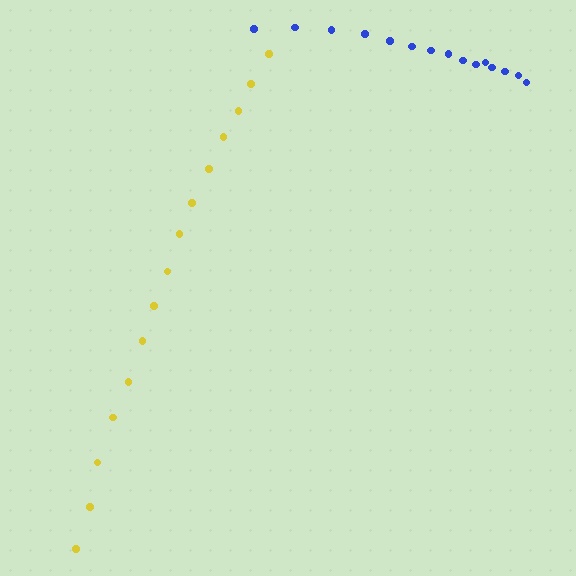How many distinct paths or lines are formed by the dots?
There are 2 distinct paths.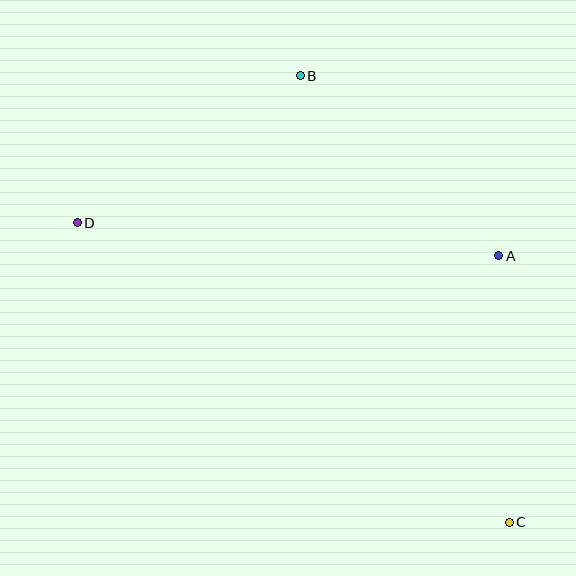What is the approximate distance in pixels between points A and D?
The distance between A and D is approximately 423 pixels.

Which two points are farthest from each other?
Points C and D are farthest from each other.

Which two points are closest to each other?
Points A and C are closest to each other.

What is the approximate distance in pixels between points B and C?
The distance between B and C is approximately 493 pixels.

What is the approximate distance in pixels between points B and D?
The distance between B and D is approximately 267 pixels.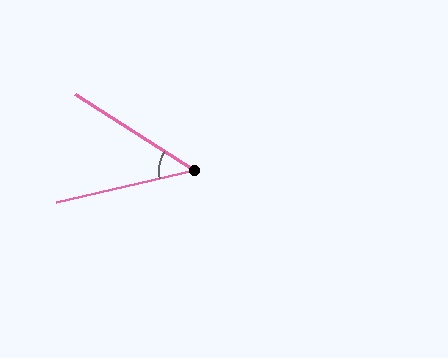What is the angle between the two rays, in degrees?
Approximately 46 degrees.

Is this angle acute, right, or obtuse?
It is acute.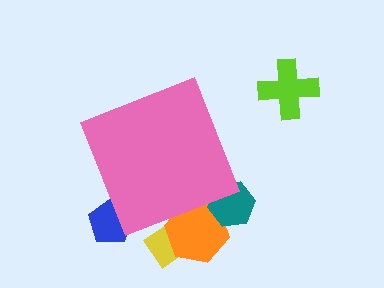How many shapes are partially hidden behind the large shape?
4 shapes are partially hidden.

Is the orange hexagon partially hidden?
Yes, the orange hexagon is partially hidden behind the pink diamond.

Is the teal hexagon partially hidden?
Yes, the teal hexagon is partially hidden behind the pink diamond.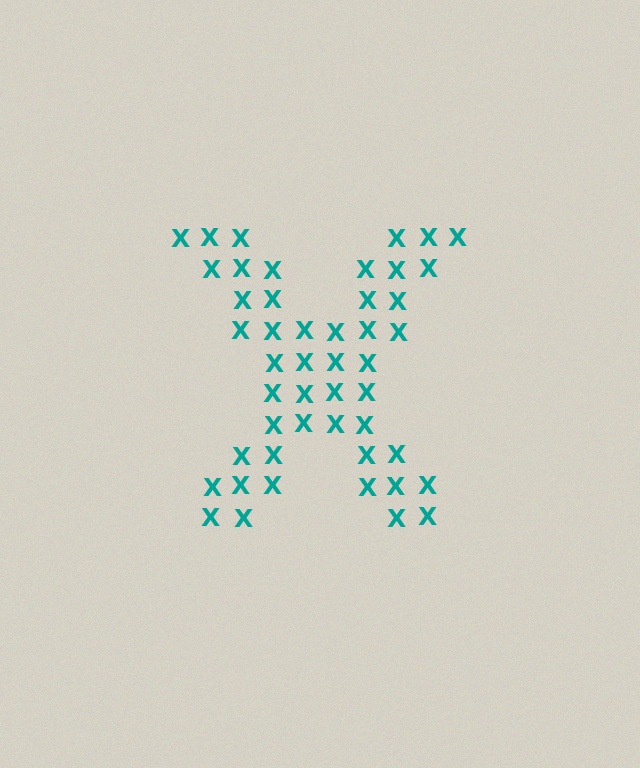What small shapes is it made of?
It is made of small letter X's.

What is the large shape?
The large shape is the letter X.